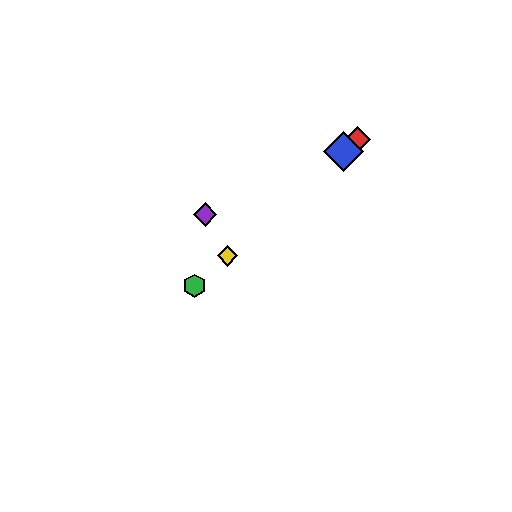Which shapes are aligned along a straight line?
The red diamond, the blue diamond, the green hexagon, the yellow diamond are aligned along a straight line.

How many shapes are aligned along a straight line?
4 shapes (the red diamond, the blue diamond, the green hexagon, the yellow diamond) are aligned along a straight line.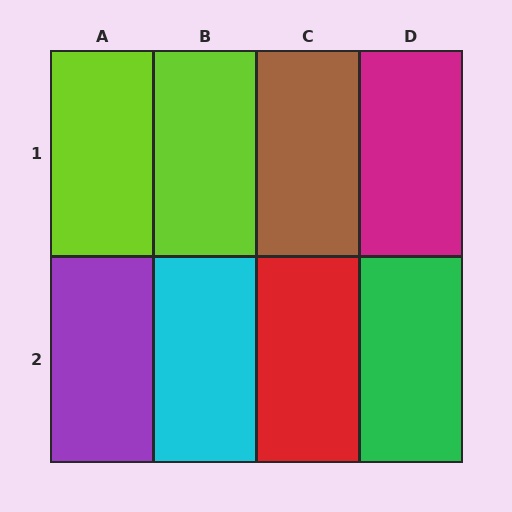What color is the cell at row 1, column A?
Lime.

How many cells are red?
1 cell is red.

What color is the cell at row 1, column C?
Brown.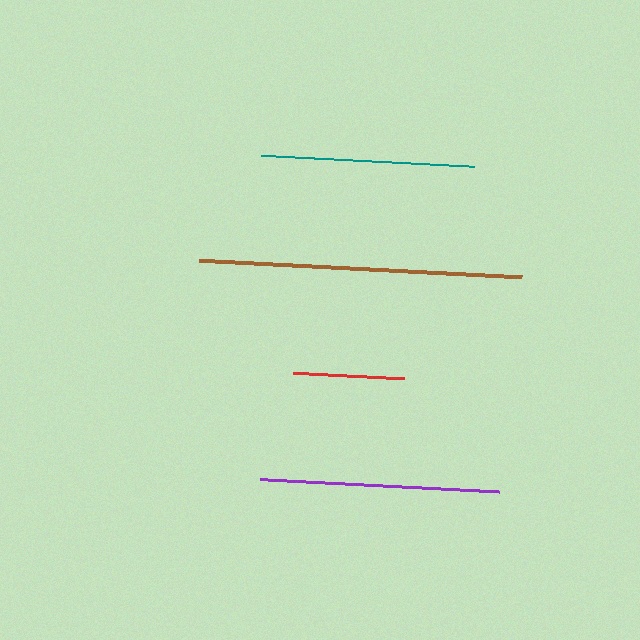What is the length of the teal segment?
The teal segment is approximately 213 pixels long.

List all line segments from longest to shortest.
From longest to shortest: brown, purple, teal, red.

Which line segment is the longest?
The brown line is the longest at approximately 322 pixels.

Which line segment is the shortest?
The red line is the shortest at approximately 111 pixels.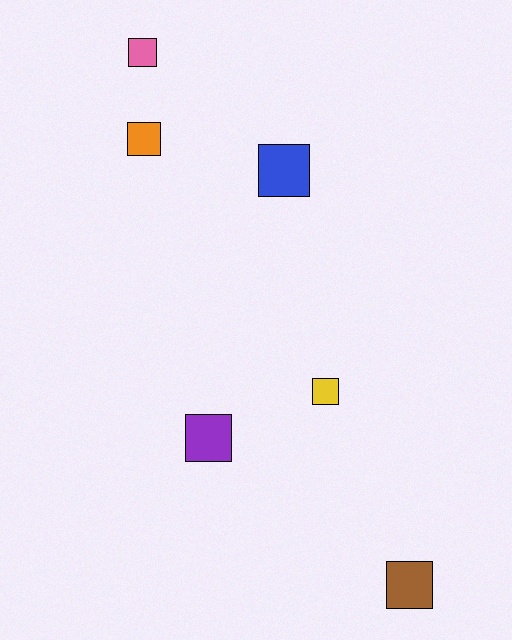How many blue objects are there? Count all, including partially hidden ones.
There is 1 blue object.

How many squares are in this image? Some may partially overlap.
There are 6 squares.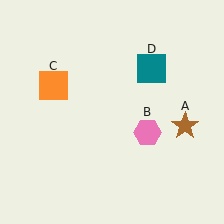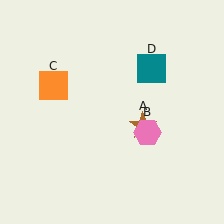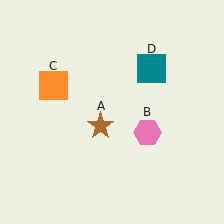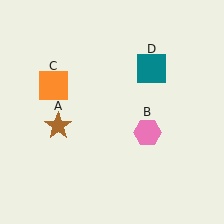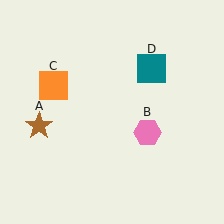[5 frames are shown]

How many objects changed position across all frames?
1 object changed position: brown star (object A).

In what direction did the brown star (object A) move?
The brown star (object A) moved left.